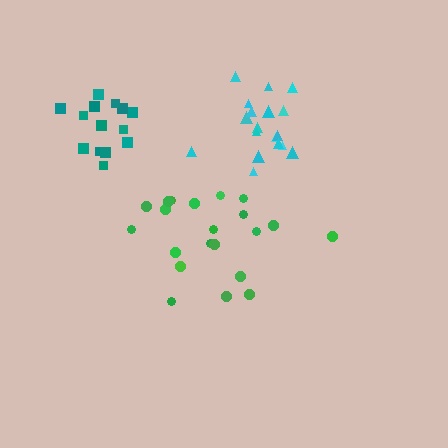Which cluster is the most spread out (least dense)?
Green.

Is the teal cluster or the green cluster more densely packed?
Teal.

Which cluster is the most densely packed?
Teal.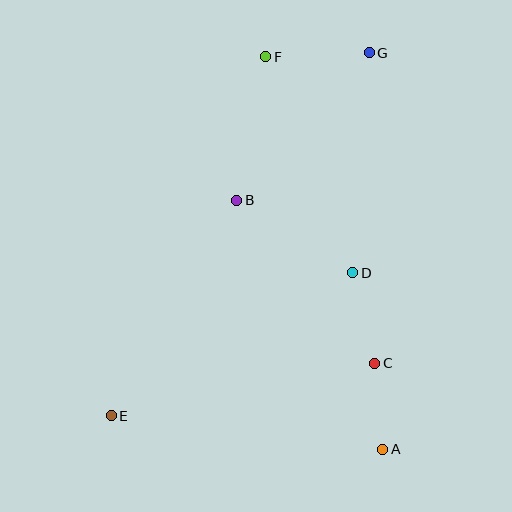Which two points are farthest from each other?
Points E and G are farthest from each other.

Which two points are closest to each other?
Points A and C are closest to each other.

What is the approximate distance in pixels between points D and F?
The distance between D and F is approximately 233 pixels.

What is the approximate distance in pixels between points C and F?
The distance between C and F is approximately 325 pixels.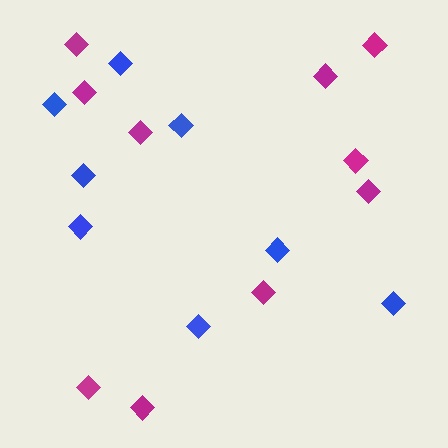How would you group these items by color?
There are 2 groups: one group of blue diamonds (8) and one group of magenta diamonds (10).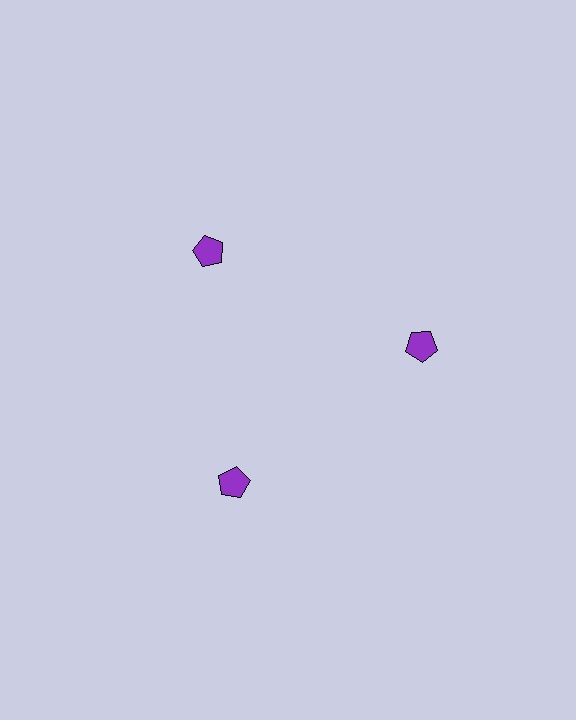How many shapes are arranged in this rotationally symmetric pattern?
There are 3 shapes, arranged in 3 groups of 1.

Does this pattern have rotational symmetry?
Yes, this pattern has 3-fold rotational symmetry. It looks the same after rotating 120 degrees around the center.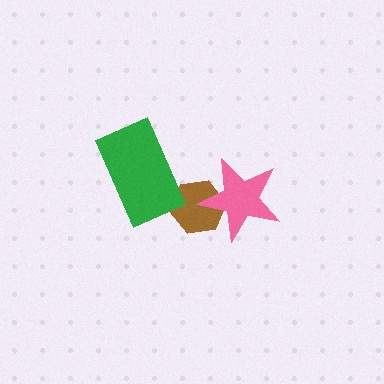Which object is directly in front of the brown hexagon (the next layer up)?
The pink star is directly in front of the brown hexagon.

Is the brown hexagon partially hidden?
Yes, it is partially covered by another shape.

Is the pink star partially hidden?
No, no other shape covers it.